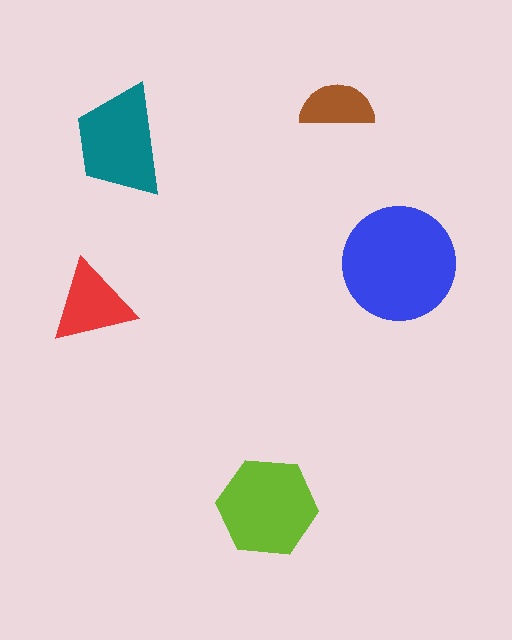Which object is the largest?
The blue circle.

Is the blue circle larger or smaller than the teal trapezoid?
Larger.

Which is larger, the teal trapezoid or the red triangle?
The teal trapezoid.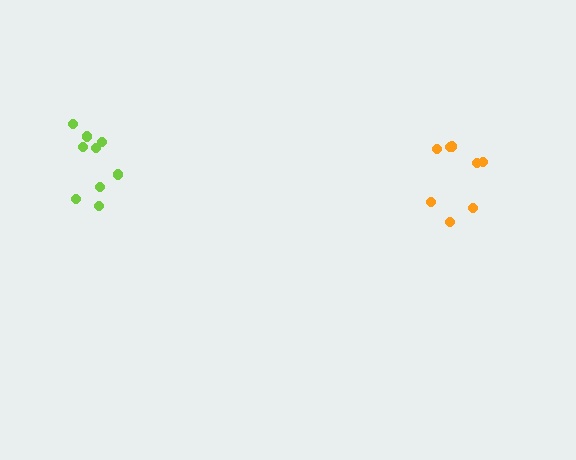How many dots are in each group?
Group 1: 8 dots, Group 2: 9 dots (17 total).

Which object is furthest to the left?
The lime cluster is leftmost.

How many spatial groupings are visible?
There are 2 spatial groupings.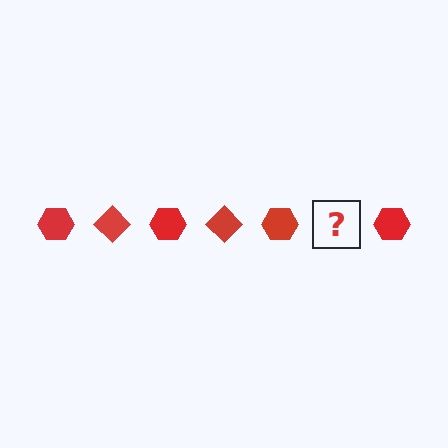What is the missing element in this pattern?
The missing element is a red diamond.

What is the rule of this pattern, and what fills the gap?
The rule is that the pattern cycles through hexagon, diamond shapes in red. The gap should be filled with a red diamond.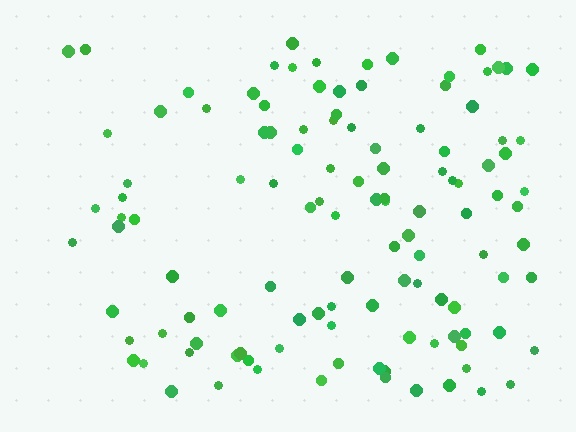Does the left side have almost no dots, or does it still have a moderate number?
Still a moderate number, just noticeably fewer than the right.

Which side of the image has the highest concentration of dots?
The right.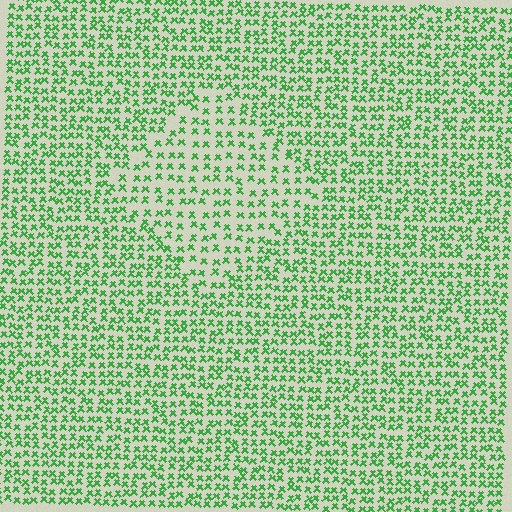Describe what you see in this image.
The image contains small green elements arranged at two different densities. A diamond-shaped region is visible where the elements are less densely packed than the surrounding area.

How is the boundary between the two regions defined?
The boundary is defined by a change in element density (approximately 1.6x ratio). All elements are the same color, size, and shape.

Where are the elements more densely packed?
The elements are more densely packed outside the diamond boundary.